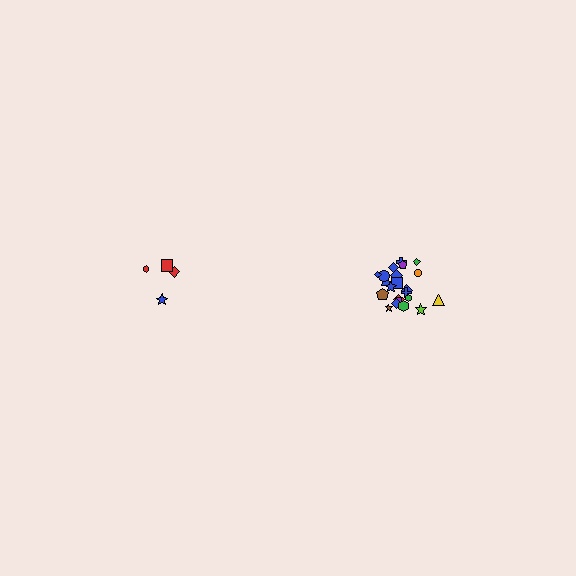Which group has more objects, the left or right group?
The right group.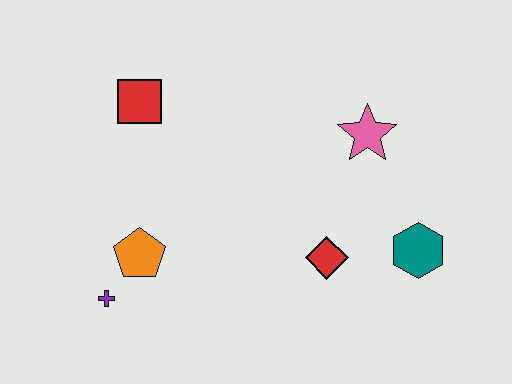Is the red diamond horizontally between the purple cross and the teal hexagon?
Yes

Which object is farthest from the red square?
The teal hexagon is farthest from the red square.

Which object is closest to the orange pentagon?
The purple cross is closest to the orange pentagon.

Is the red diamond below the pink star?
Yes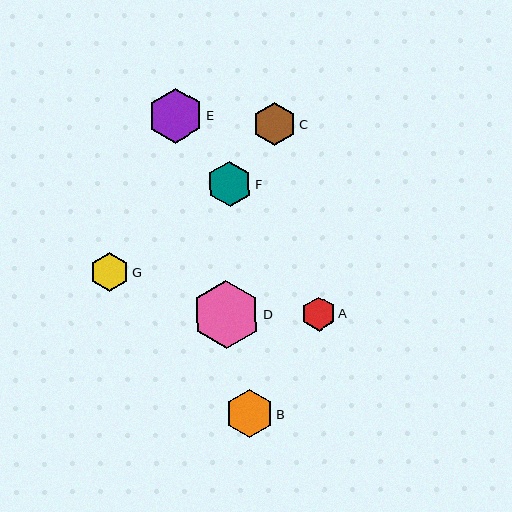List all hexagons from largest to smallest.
From largest to smallest: D, E, B, F, C, G, A.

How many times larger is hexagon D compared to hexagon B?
Hexagon D is approximately 1.4 times the size of hexagon B.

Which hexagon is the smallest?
Hexagon A is the smallest with a size of approximately 34 pixels.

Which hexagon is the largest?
Hexagon D is the largest with a size of approximately 68 pixels.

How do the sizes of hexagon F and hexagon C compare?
Hexagon F and hexagon C are approximately the same size.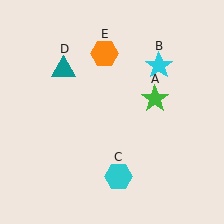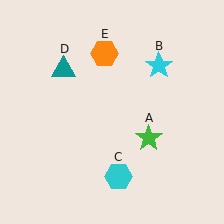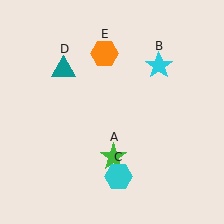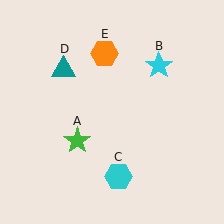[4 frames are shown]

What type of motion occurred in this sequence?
The green star (object A) rotated clockwise around the center of the scene.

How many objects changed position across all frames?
1 object changed position: green star (object A).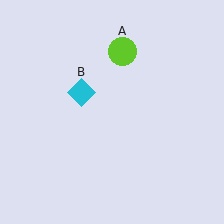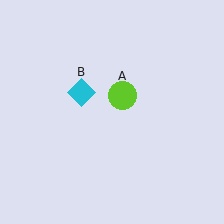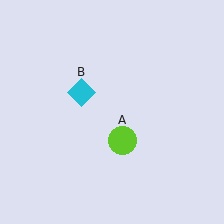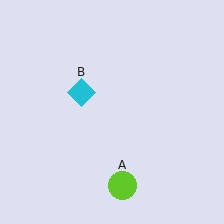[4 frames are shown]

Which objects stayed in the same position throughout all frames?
Cyan diamond (object B) remained stationary.